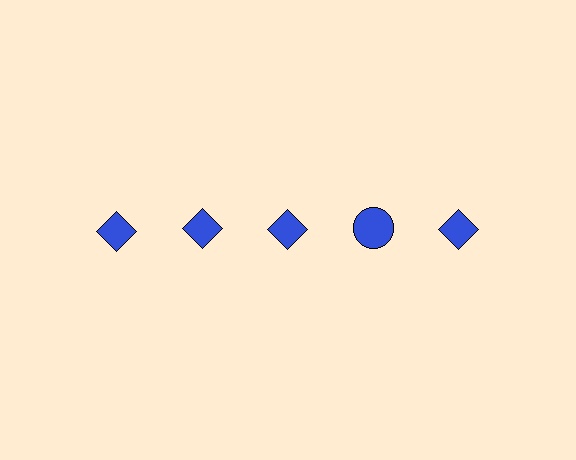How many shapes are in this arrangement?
There are 5 shapes arranged in a grid pattern.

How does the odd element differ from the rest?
It has a different shape: circle instead of diamond.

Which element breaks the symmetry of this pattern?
The blue circle in the top row, second from right column breaks the symmetry. All other shapes are blue diamonds.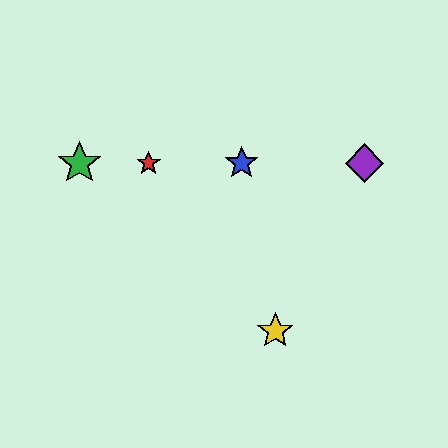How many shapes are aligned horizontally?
4 shapes (the red star, the blue star, the green star, the purple diamond) are aligned horizontally.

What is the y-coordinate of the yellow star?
The yellow star is at y≈331.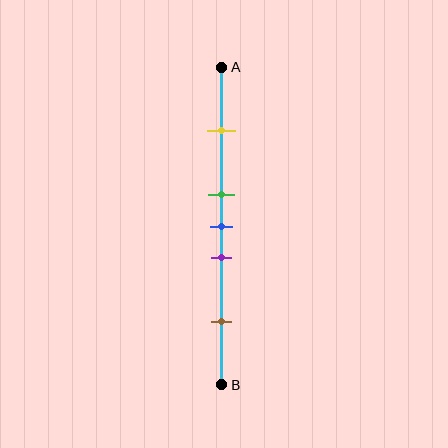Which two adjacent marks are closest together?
The green and blue marks are the closest adjacent pair.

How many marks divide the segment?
There are 5 marks dividing the segment.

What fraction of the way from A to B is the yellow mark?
The yellow mark is approximately 20% (0.2) of the way from A to B.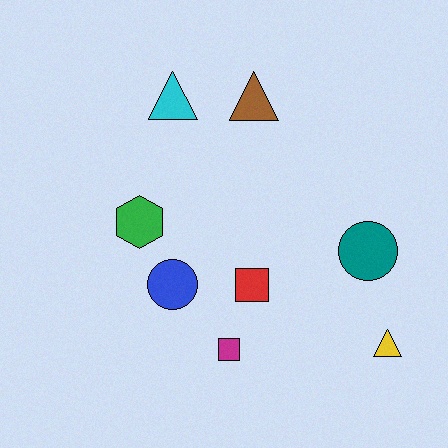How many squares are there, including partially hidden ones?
There are 2 squares.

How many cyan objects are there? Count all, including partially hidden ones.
There is 1 cyan object.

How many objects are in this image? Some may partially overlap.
There are 8 objects.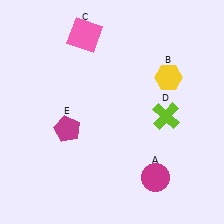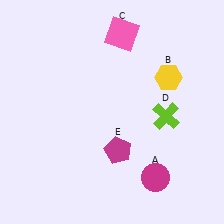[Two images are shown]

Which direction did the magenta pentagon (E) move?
The magenta pentagon (E) moved right.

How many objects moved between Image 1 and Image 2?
2 objects moved between the two images.